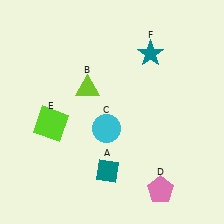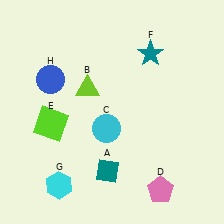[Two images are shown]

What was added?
A cyan hexagon (G), a blue circle (H) were added in Image 2.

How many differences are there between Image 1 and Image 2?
There are 2 differences between the two images.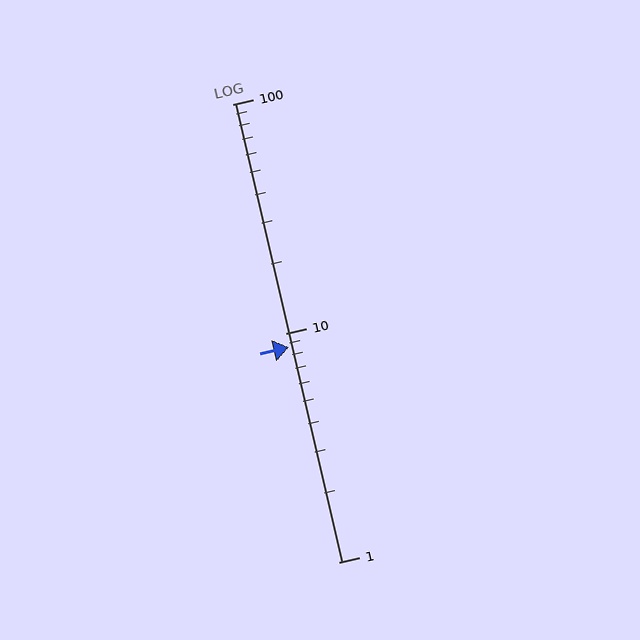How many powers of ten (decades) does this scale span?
The scale spans 2 decades, from 1 to 100.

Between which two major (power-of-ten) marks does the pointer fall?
The pointer is between 1 and 10.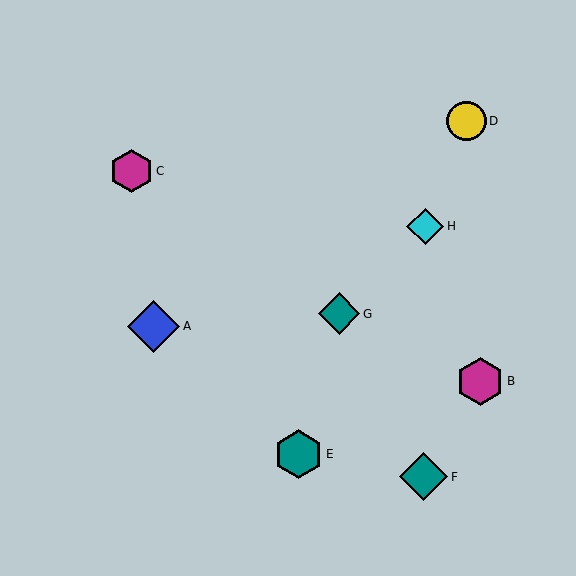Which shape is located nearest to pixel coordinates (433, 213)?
The cyan diamond (labeled H) at (425, 226) is nearest to that location.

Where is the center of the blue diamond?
The center of the blue diamond is at (154, 327).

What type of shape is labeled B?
Shape B is a magenta hexagon.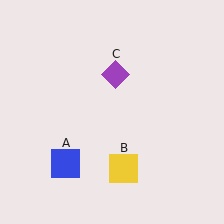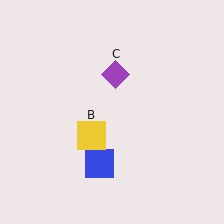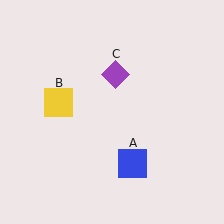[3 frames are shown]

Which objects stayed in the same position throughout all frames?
Purple diamond (object C) remained stationary.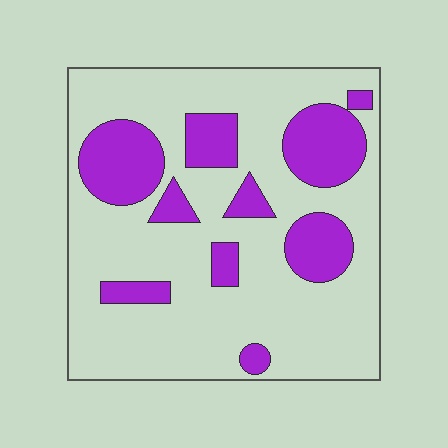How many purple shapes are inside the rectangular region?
10.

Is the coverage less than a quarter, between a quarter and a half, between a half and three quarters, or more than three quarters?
Between a quarter and a half.